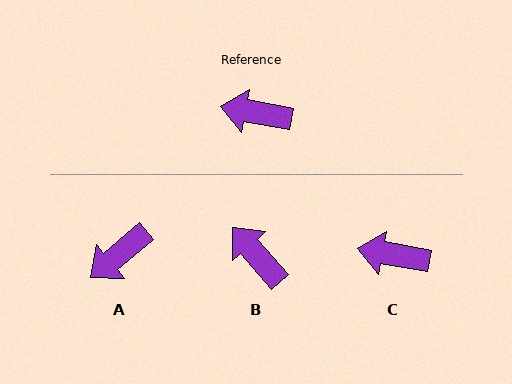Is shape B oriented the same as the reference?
No, it is off by about 39 degrees.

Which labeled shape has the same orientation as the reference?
C.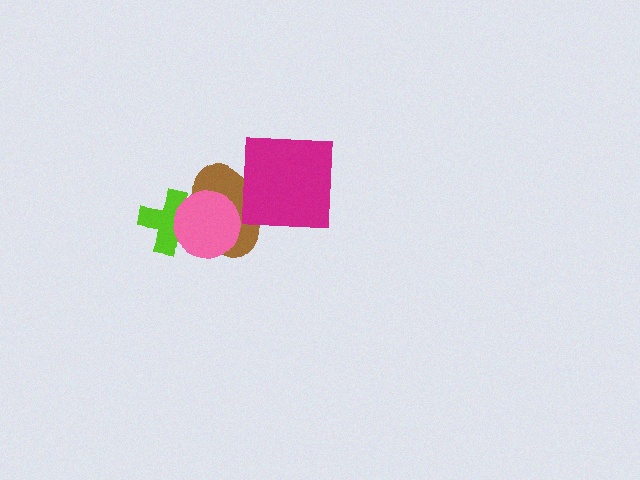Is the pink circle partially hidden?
No, no other shape covers it.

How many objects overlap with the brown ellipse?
3 objects overlap with the brown ellipse.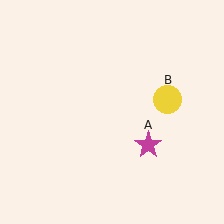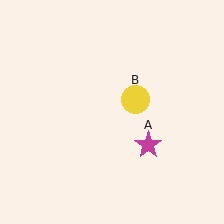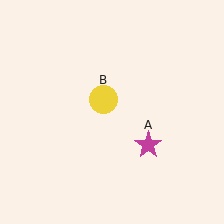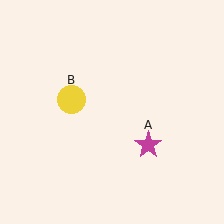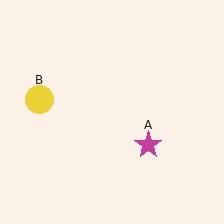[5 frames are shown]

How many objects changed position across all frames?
1 object changed position: yellow circle (object B).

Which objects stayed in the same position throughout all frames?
Magenta star (object A) remained stationary.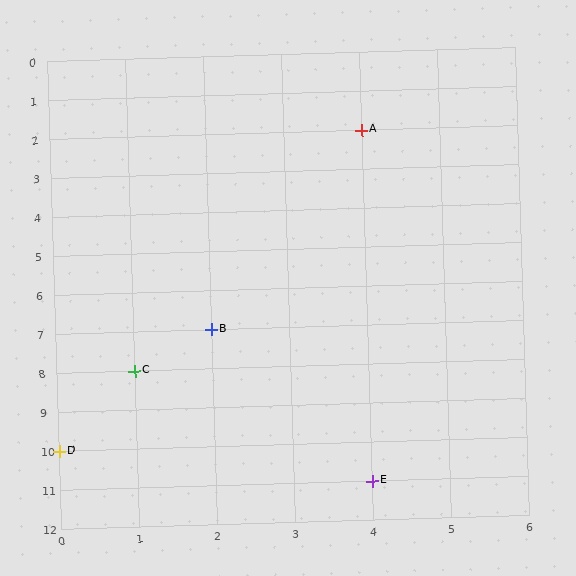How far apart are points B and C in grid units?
Points B and C are 1 column and 1 row apart (about 1.4 grid units diagonally).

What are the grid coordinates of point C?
Point C is at grid coordinates (1, 8).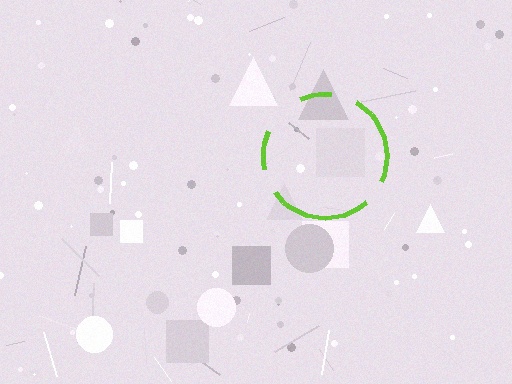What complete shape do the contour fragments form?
The contour fragments form a circle.